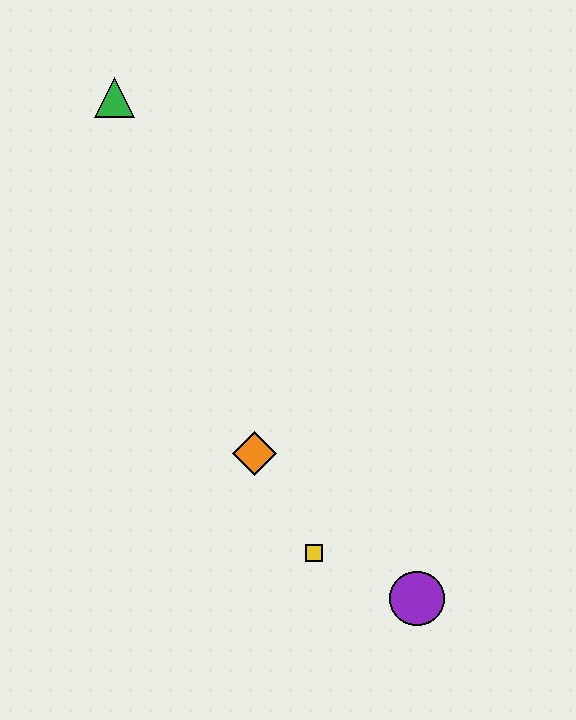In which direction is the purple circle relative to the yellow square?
The purple circle is to the right of the yellow square.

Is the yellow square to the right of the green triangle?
Yes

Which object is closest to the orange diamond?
The yellow square is closest to the orange diamond.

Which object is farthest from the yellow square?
The green triangle is farthest from the yellow square.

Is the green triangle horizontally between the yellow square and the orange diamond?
No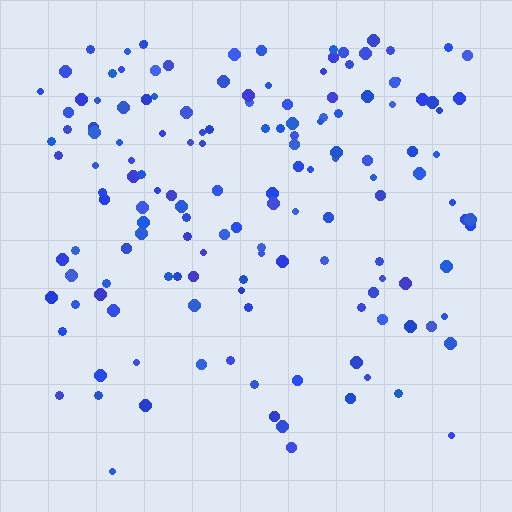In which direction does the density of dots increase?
From bottom to top, with the top side densest.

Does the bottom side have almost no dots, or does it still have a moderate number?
Still a moderate number, just noticeably fewer than the top.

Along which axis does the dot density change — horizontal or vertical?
Vertical.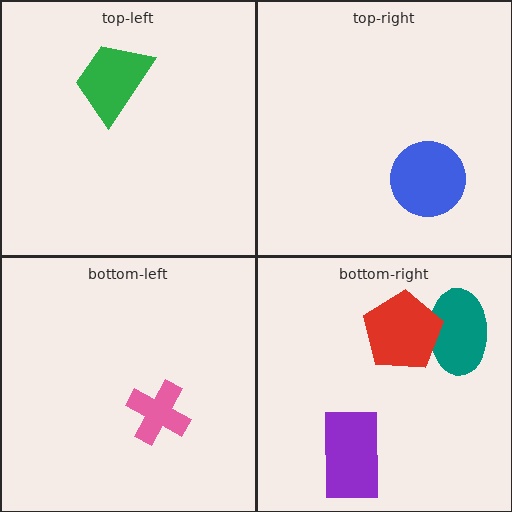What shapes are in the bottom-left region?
The pink cross.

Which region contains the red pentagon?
The bottom-right region.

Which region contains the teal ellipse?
The bottom-right region.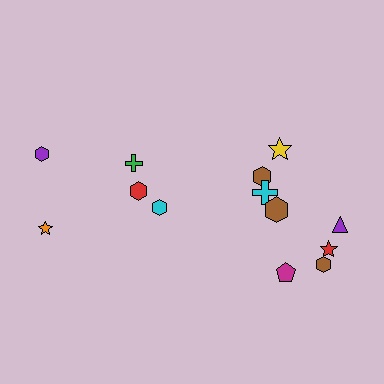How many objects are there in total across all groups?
There are 13 objects.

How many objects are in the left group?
There are 5 objects.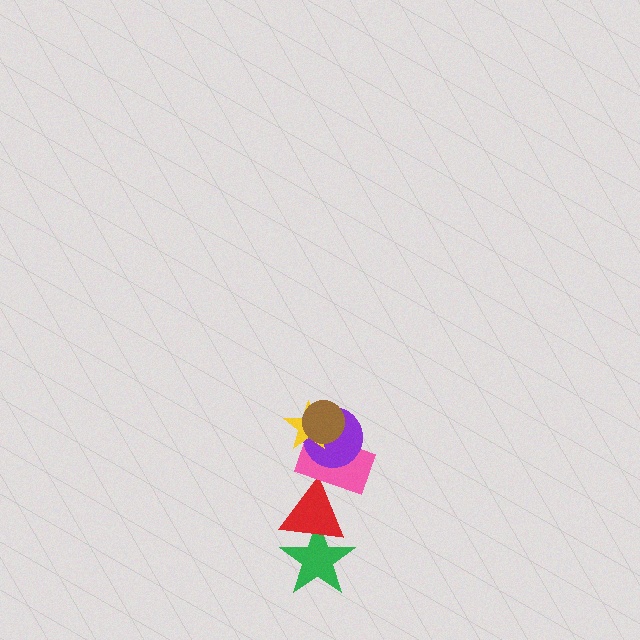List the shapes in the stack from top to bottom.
From top to bottom: the brown circle, the yellow star, the purple circle, the pink rectangle, the red triangle, the green star.